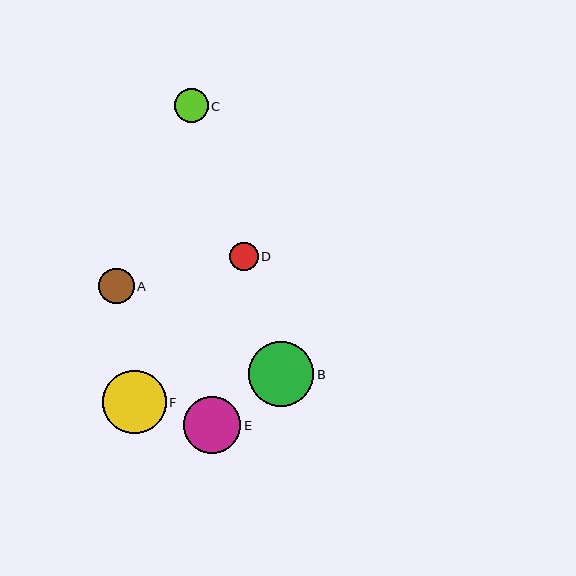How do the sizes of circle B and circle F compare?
Circle B and circle F are approximately the same size.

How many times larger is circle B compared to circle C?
Circle B is approximately 1.9 times the size of circle C.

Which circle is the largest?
Circle B is the largest with a size of approximately 65 pixels.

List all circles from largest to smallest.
From largest to smallest: B, F, E, A, C, D.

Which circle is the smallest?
Circle D is the smallest with a size of approximately 29 pixels.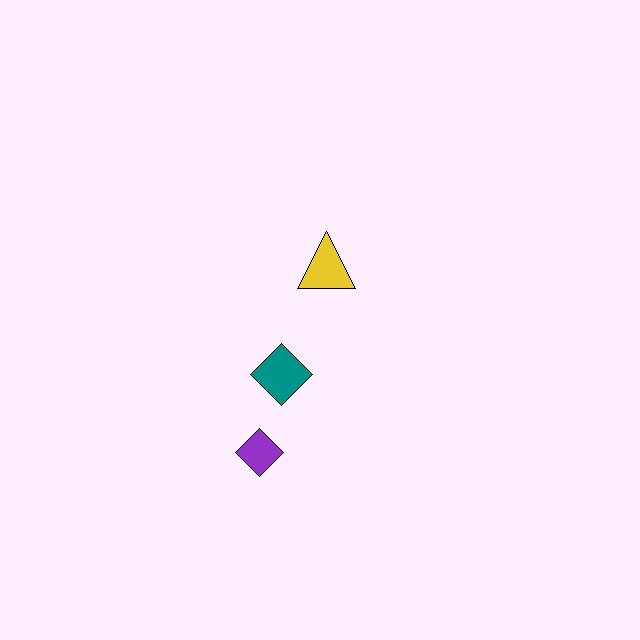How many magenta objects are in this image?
There are no magenta objects.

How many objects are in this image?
There are 3 objects.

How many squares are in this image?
There are no squares.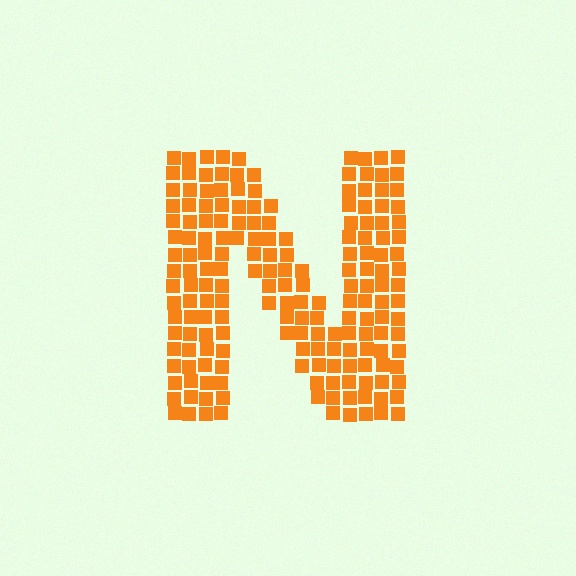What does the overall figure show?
The overall figure shows the letter N.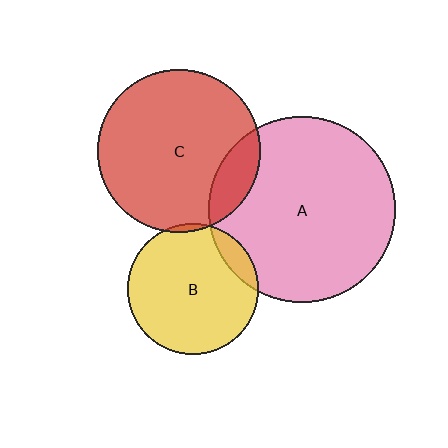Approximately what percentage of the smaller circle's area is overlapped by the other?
Approximately 10%.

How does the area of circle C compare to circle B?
Approximately 1.5 times.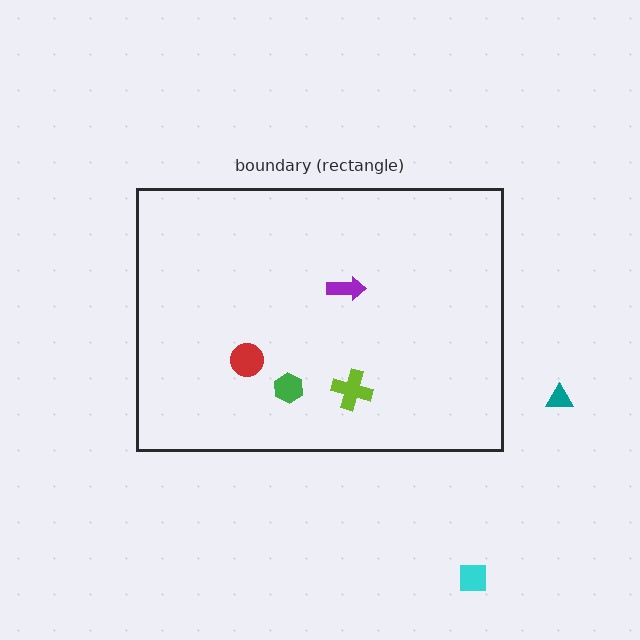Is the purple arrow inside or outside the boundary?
Inside.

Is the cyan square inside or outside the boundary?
Outside.